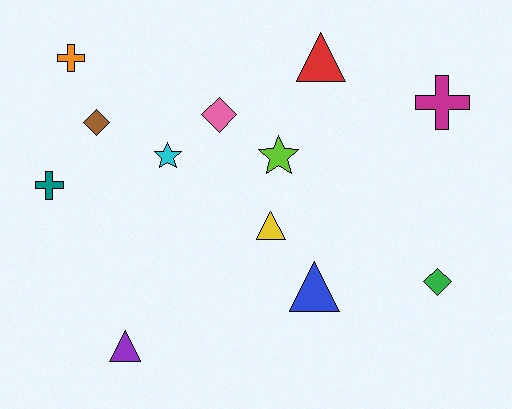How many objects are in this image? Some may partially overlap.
There are 12 objects.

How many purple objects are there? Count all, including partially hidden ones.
There is 1 purple object.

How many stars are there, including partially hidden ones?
There are 2 stars.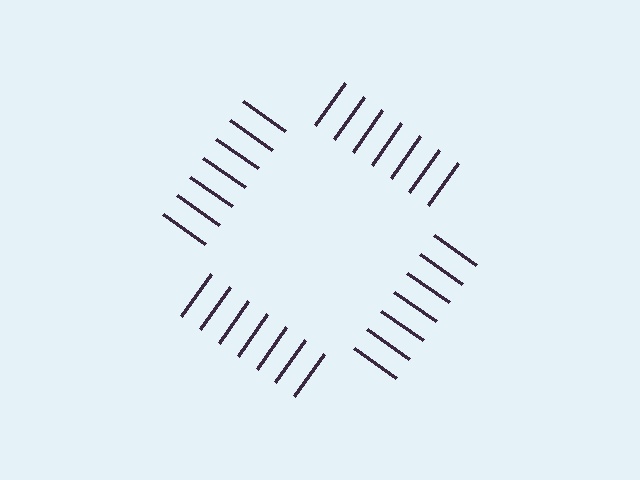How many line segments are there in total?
28 — 7 along each of the 4 edges.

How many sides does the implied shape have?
4 sides — the line-ends trace a square.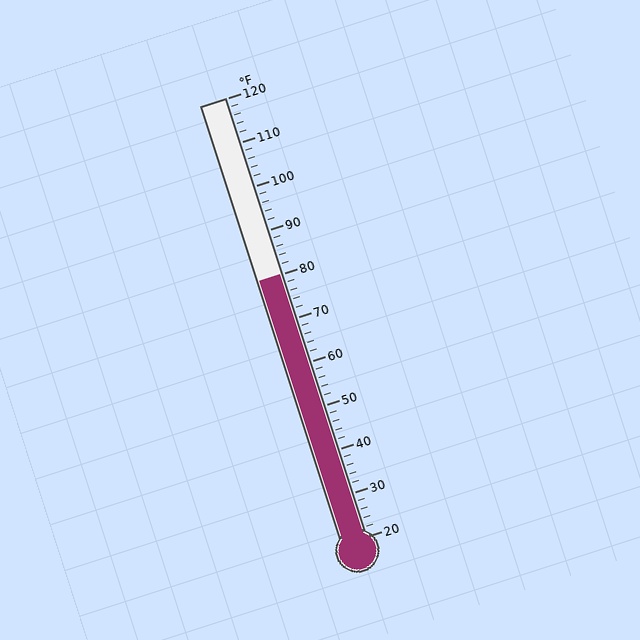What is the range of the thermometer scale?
The thermometer scale ranges from 20°F to 120°F.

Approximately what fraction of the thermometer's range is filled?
The thermometer is filled to approximately 60% of its range.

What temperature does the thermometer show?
The thermometer shows approximately 80°F.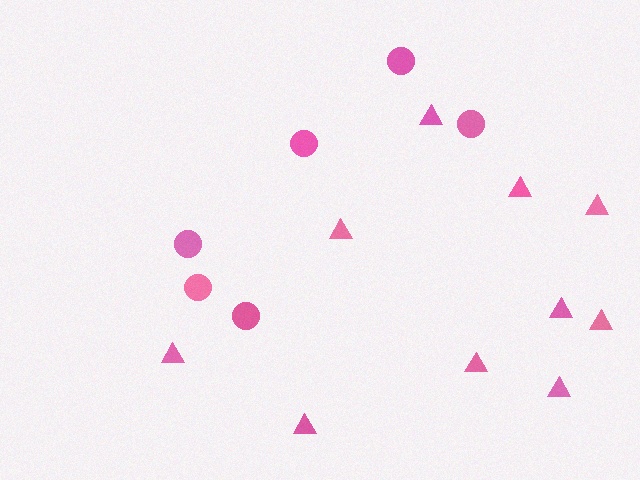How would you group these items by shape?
There are 2 groups: one group of triangles (10) and one group of circles (6).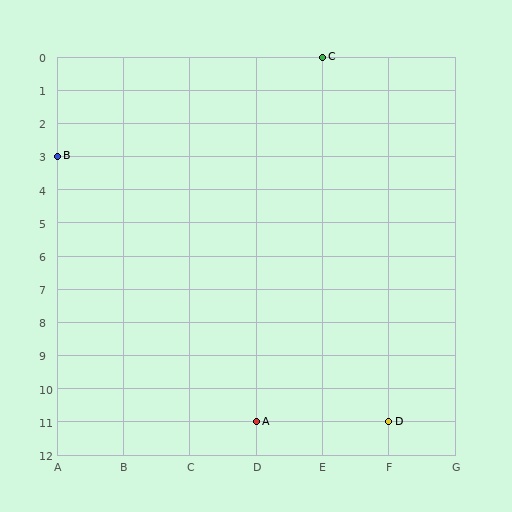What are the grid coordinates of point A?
Point A is at grid coordinates (D, 11).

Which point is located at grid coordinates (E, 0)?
Point C is at (E, 0).